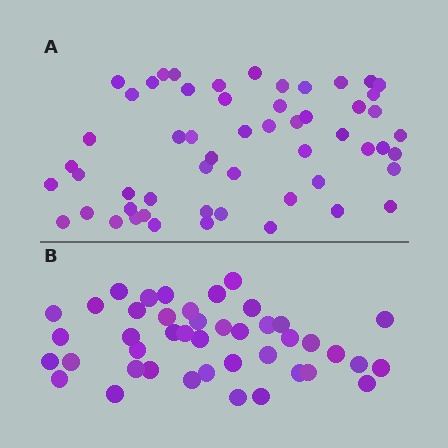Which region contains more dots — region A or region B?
Region A (the top region) has more dots.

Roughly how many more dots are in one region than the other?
Region A has roughly 12 or so more dots than region B.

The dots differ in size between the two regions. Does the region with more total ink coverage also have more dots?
No. Region B has more total ink coverage because its dots are larger, but region A actually contains more individual dots. Total area can be misleading — the number of items is what matters here.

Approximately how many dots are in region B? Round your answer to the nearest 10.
About 40 dots. (The exact count is 43, which rounds to 40.)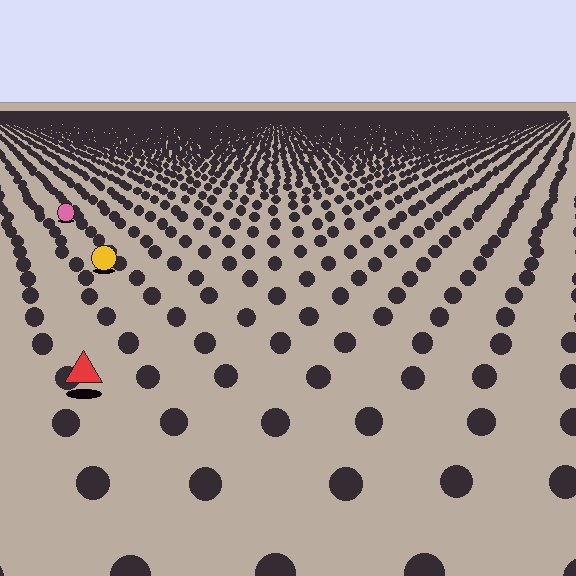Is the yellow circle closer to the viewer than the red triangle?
No. The red triangle is closer — you can tell from the texture gradient: the ground texture is coarser near it.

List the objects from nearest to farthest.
From nearest to farthest: the red triangle, the yellow circle, the pink circle.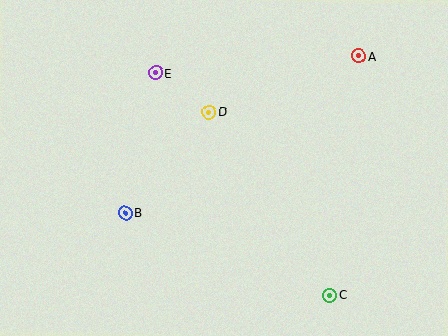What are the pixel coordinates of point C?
Point C is at (330, 295).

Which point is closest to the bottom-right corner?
Point C is closest to the bottom-right corner.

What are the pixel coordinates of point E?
Point E is at (156, 73).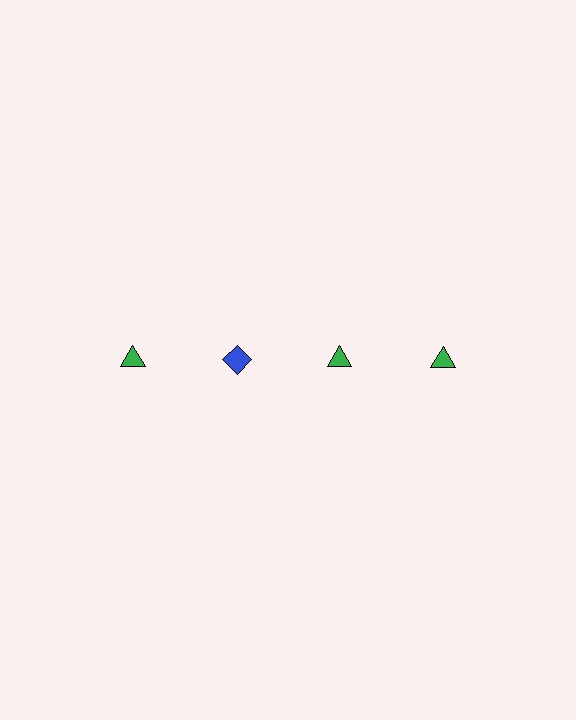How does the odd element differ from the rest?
It differs in both color (blue instead of green) and shape (diamond instead of triangle).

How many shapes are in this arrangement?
There are 4 shapes arranged in a grid pattern.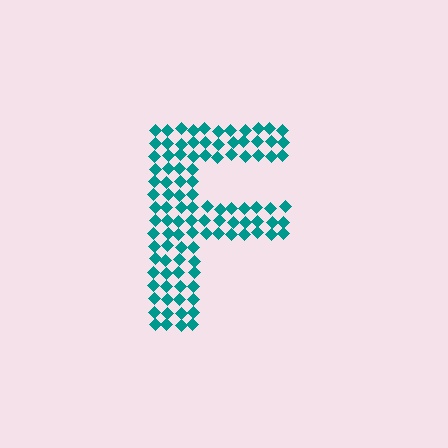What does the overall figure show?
The overall figure shows the letter F.